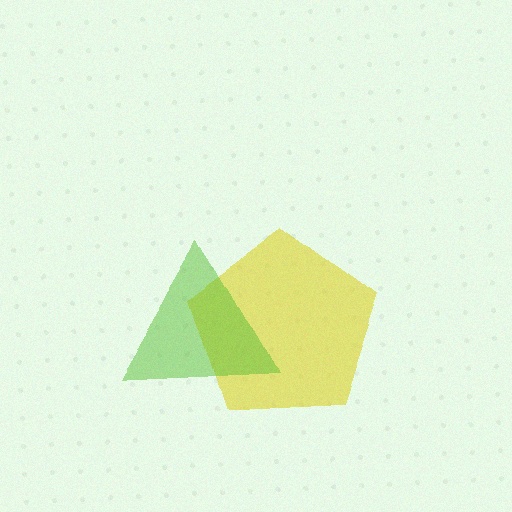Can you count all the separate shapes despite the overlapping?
Yes, there are 2 separate shapes.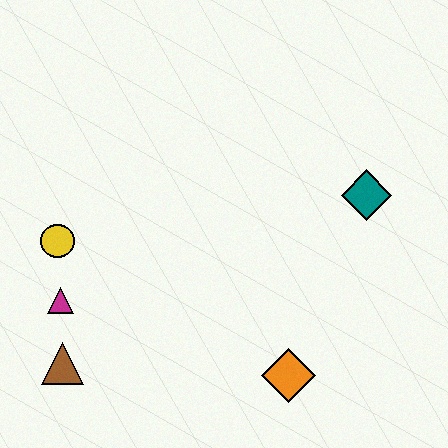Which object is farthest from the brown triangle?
The teal diamond is farthest from the brown triangle.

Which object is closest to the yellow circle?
The magenta triangle is closest to the yellow circle.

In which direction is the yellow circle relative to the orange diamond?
The yellow circle is to the left of the orange diamond.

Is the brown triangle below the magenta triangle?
Yes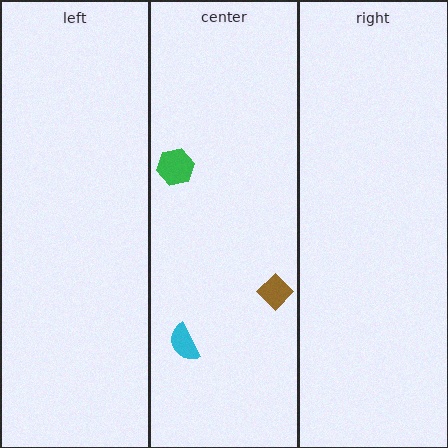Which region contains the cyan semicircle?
The center region.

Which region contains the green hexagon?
The center region.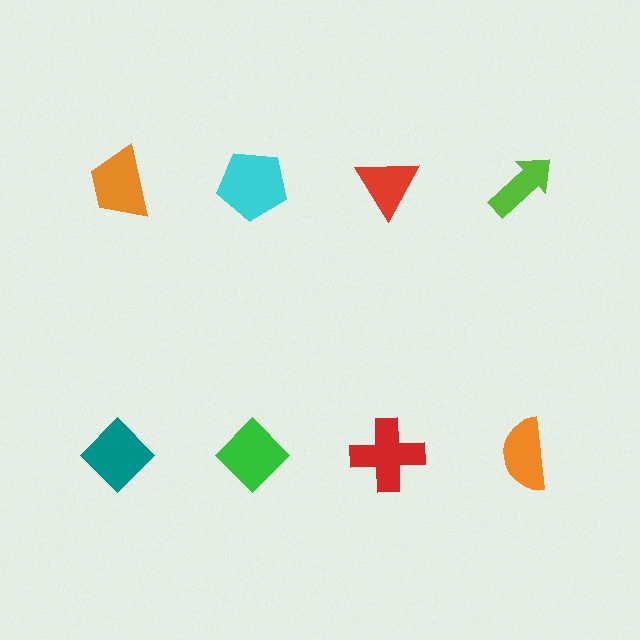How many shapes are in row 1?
4 shapes.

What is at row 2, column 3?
A red cross.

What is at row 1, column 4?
A lime arrow.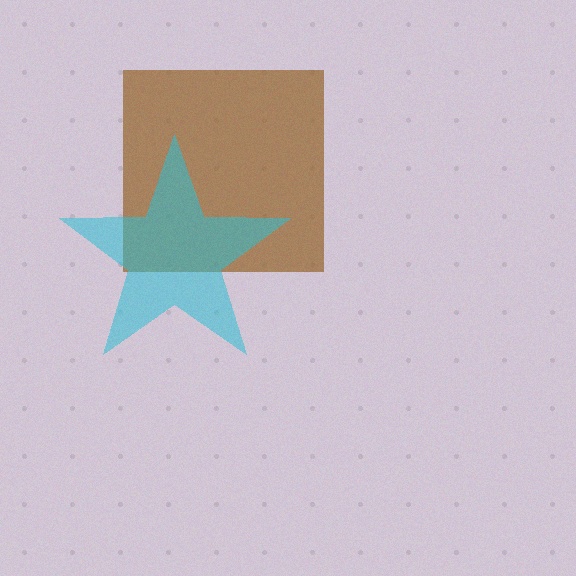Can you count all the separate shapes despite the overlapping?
Yes, there are 2 separate shapes.